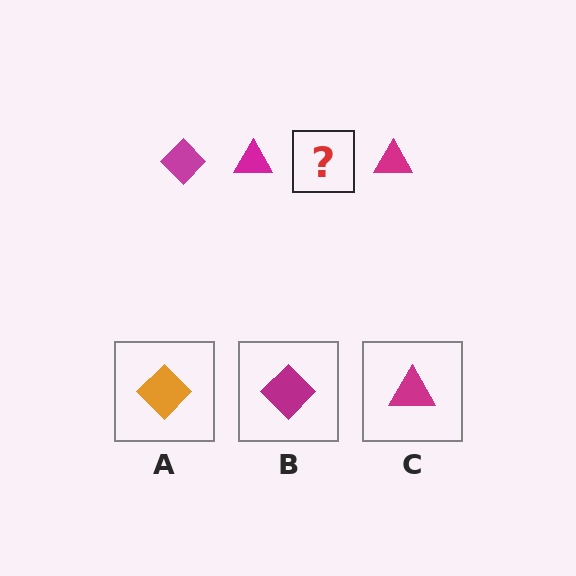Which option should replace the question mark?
Option B.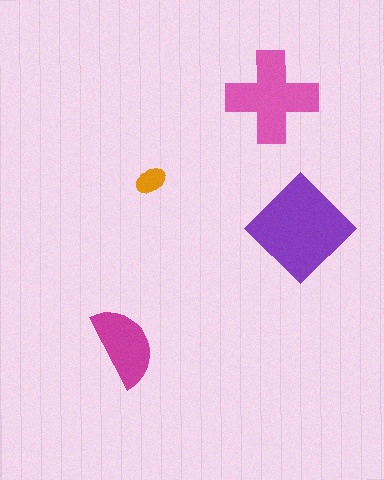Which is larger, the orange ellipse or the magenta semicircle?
The magenta semicircle.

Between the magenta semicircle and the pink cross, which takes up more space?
The pink cross.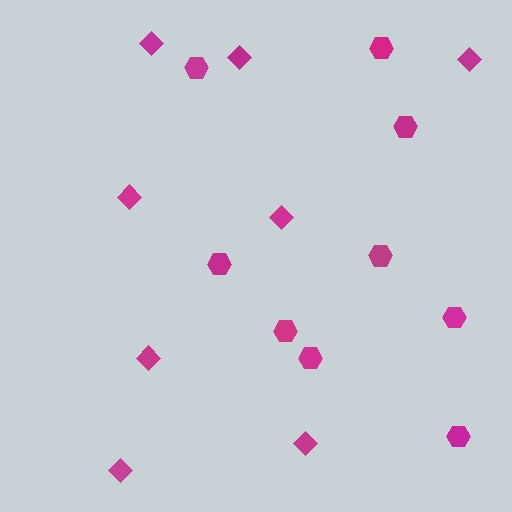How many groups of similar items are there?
There are 2 groups: one group of hexagons (9) and one group of diamonds (8).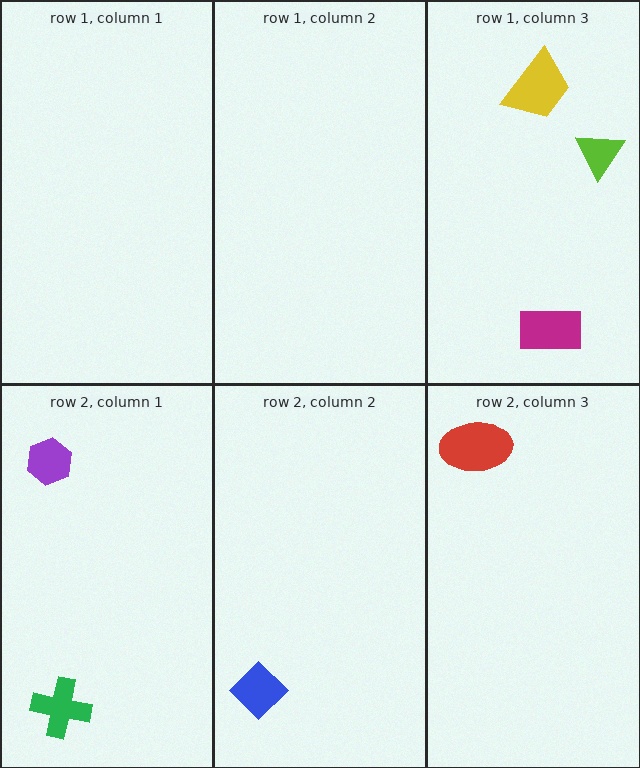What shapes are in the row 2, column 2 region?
The blue diamond.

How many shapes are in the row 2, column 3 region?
1.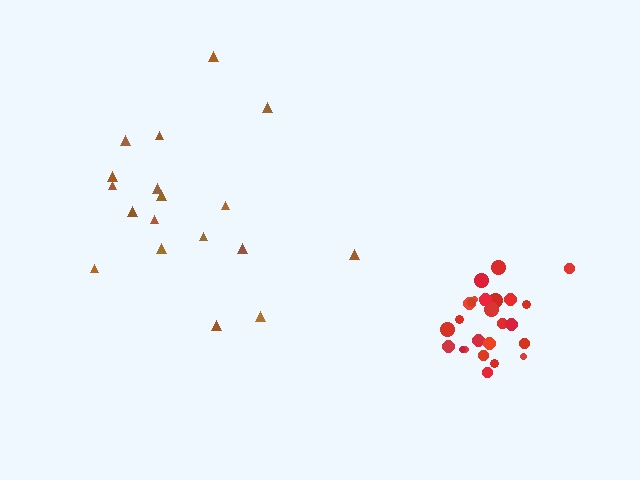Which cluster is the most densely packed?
Red.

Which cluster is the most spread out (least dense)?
Brown.